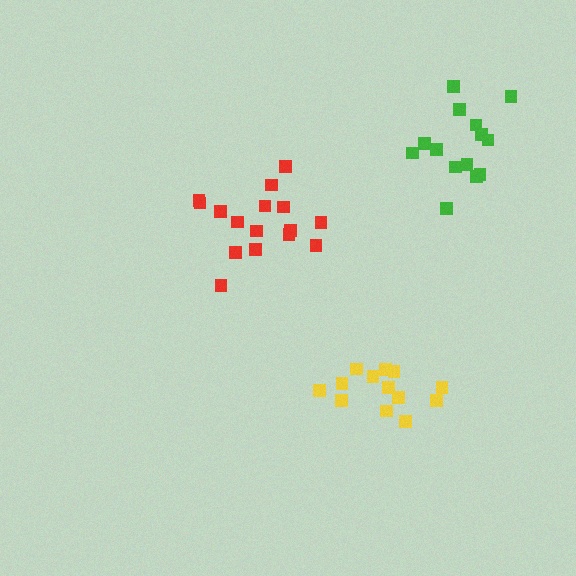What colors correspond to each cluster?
The clusters are colored: red, yellow, green.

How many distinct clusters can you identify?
There are 3 distinct clusters.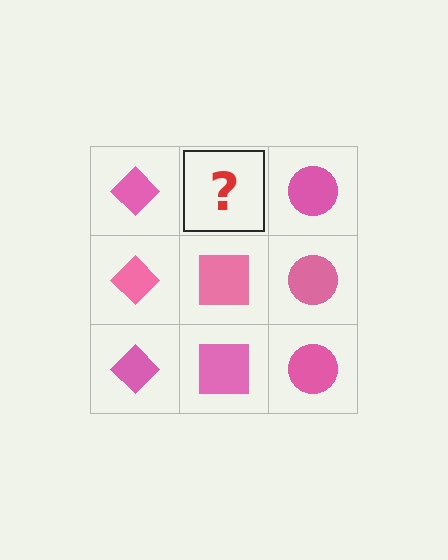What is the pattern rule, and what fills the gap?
The rule is that each column has a consistent shape. The gap should be filled with a pink square.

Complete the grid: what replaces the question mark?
The question mark should be replaced with a pink square.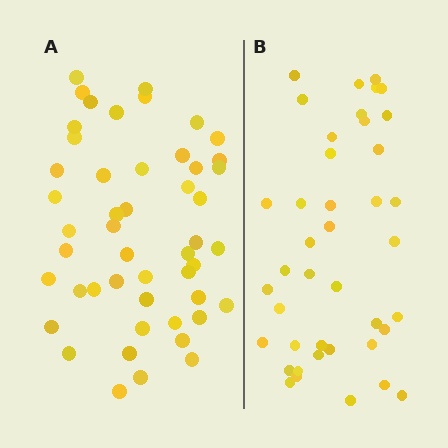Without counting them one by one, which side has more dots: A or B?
Region A (the left region) has more dots.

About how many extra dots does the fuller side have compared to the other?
Region A has roughly 8 or so more dots than region B.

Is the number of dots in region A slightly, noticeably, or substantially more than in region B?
Region A has only slightly more — the two regions are fairly close. The ratio is roughly 1.2 to 1.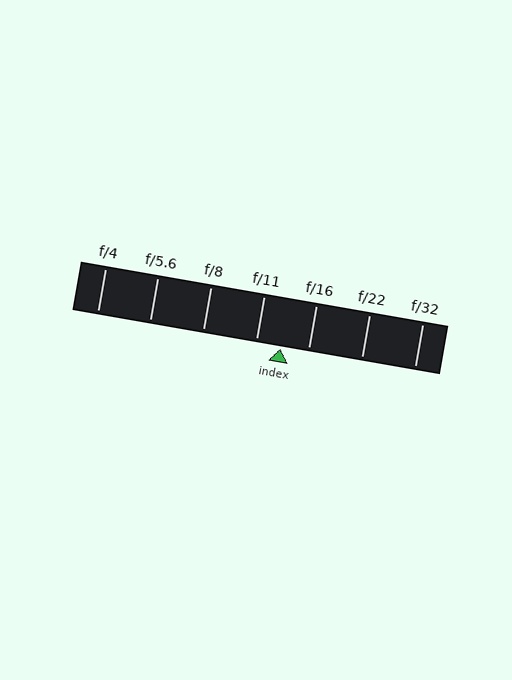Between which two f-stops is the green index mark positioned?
The index mark is between f/11 and f/16.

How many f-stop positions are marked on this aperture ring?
There are 7 f-stop positions marked.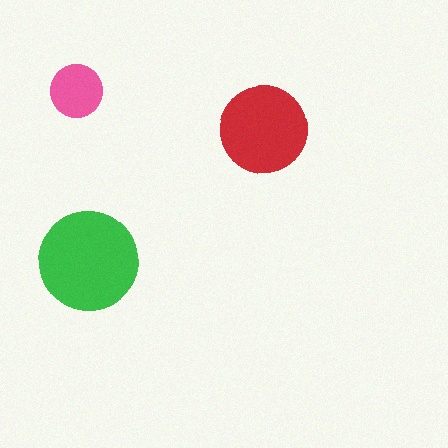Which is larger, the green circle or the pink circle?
The green one.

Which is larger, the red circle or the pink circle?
The red one.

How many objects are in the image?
There are 3 objects in the image.